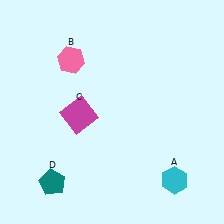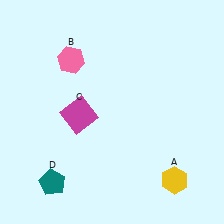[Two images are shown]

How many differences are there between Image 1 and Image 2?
There is 1 difference between the two images.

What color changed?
The hexagon (A) changed from cyan in Image 1 to yellow in Image 2.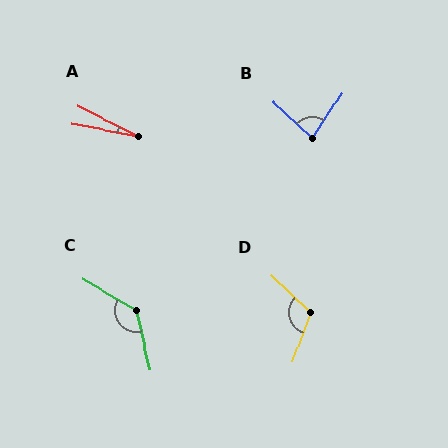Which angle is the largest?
C, at approximately 133 degrees.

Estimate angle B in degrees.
Approximately 79 degrees.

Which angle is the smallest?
A, at approximately 16 degrees.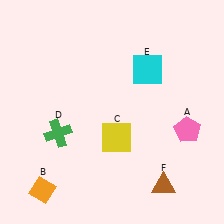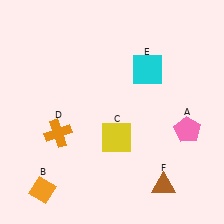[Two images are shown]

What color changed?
The cross (D) changed from green in Image 1 to orange in Image 2.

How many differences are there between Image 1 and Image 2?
There is 1 difference between the two images.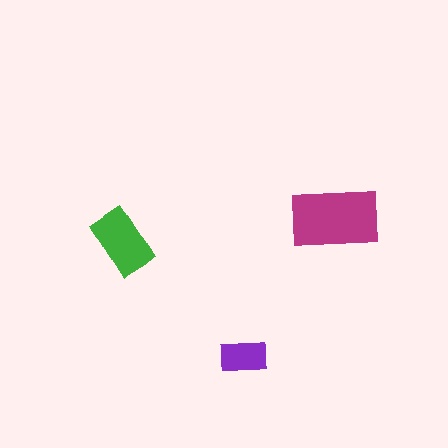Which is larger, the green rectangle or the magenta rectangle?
The magenta one.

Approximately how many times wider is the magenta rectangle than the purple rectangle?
About 2 times wider.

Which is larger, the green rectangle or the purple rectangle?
The green one.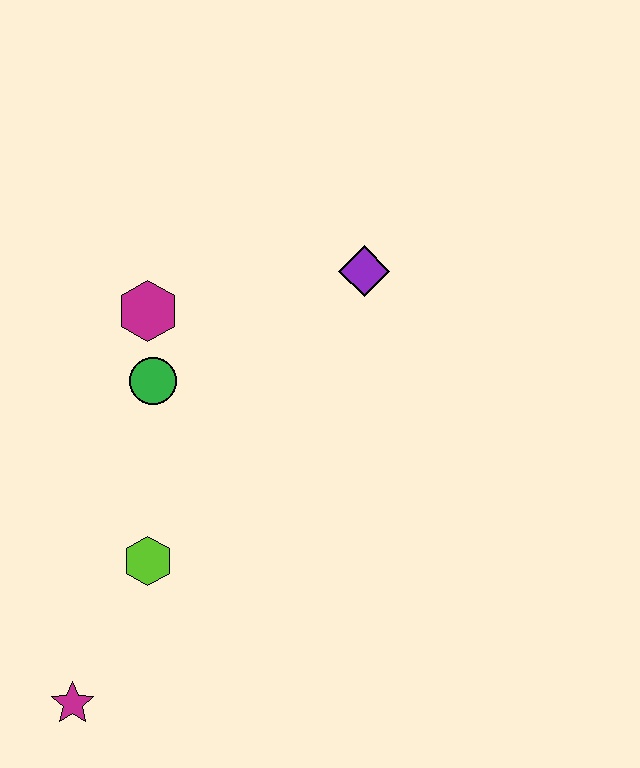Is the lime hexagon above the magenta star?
Yes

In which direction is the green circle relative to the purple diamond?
The green circle is to the left of the purple diamond.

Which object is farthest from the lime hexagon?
The purple diamond is farthest from the lime hexagon.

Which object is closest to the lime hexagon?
The magenta star is closest to the lime hexagon.